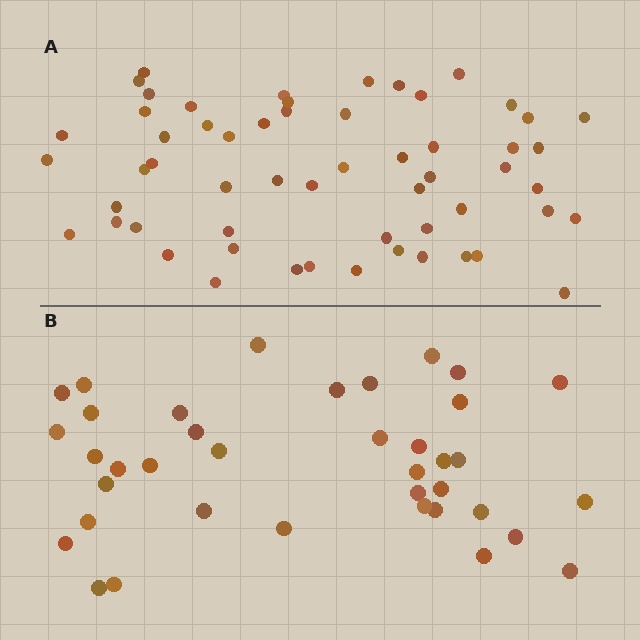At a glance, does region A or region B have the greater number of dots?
Region A (the top region) has more dots.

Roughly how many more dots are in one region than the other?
Region A has approximately 20 more dots than region B.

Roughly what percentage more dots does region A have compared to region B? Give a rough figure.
About 50% more.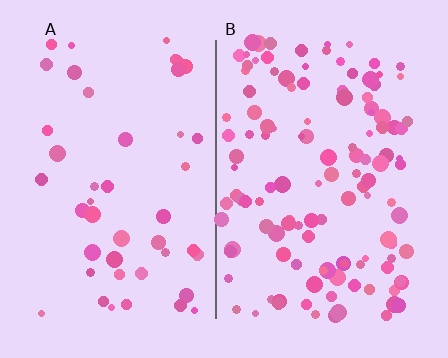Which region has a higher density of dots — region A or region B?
B (the right).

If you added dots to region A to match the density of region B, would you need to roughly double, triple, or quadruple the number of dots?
Approximately triple.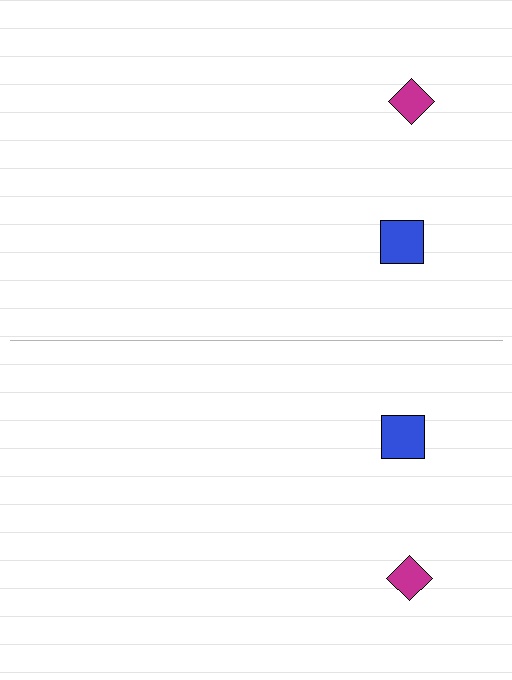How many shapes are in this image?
There are 4 shapes in this image.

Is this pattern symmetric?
Yes, this pattern has bilateral (reflection) symmetry.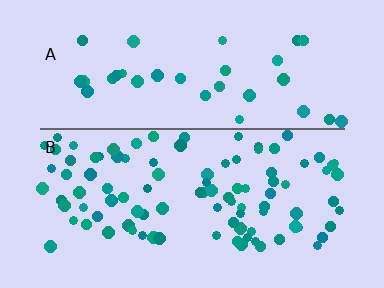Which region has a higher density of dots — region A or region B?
B (the bottom).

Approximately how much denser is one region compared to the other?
Approximately 2.7× — region B over region A.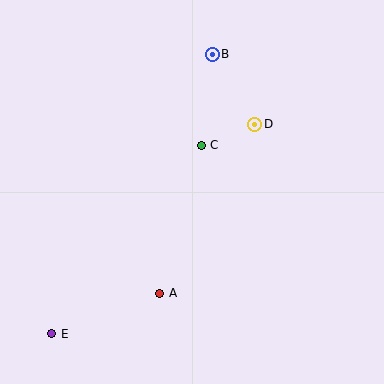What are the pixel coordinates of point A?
Point A is at (160, 293).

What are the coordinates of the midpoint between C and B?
The midpoint between C and B is at (207, 100).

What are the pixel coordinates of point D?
Point D is at (255, 124).